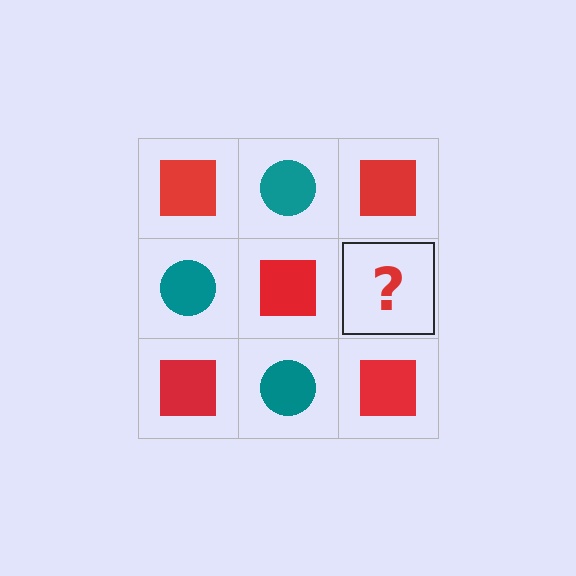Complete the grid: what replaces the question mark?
The question mark should be replaced with a teal circle.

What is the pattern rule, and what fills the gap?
The rule is that it alternates red square and teal circle in a checkerboard pattern. The gap should be filled with a teal circle.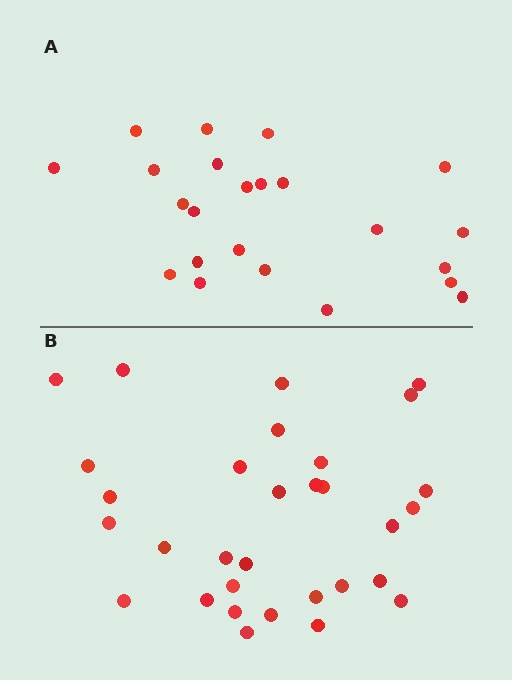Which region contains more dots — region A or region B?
Region B (the bottom region) has more dots.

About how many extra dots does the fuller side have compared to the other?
Region B has roughly 8 or so more dots than region A.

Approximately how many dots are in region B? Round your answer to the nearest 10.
About 30 dots. (The exact count is 31, which rounds to 30.)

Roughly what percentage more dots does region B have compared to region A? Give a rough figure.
About 35% more.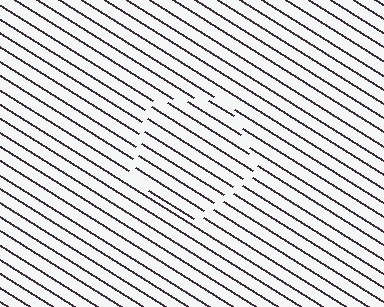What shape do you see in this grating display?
An illusory pentagon. The interior of the shape contains the same grating, shifted by half a period — the contour is defined by the phase discontinuity where line-ends from the inner and outer gratings abut.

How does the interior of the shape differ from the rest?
The interior of the shape contains the same grating, shifted by half a period — the contour is defined by the phase discontinuity where line-ends from the inner and outer gratings abut.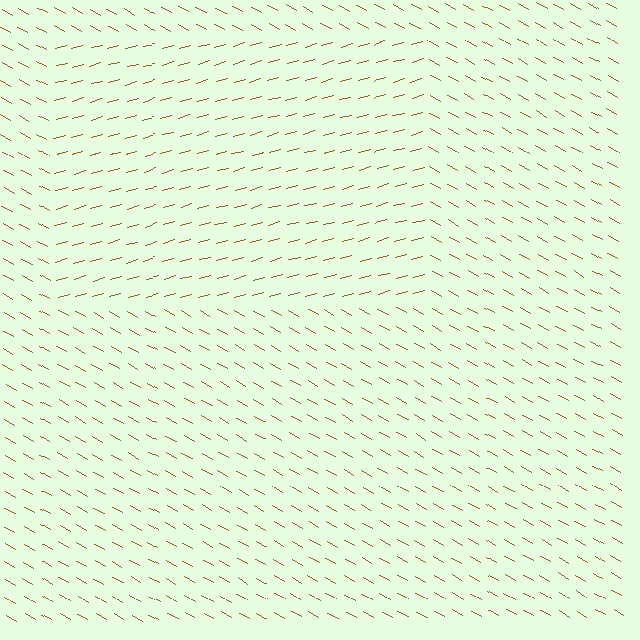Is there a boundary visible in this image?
Yes, there is a texture boundary formed by a change in line orientation.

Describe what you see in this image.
The image is filled with small brown line segments. A rectangle region in the image has lines oriented differently from the surrounding lines, creating a visible texture boundary.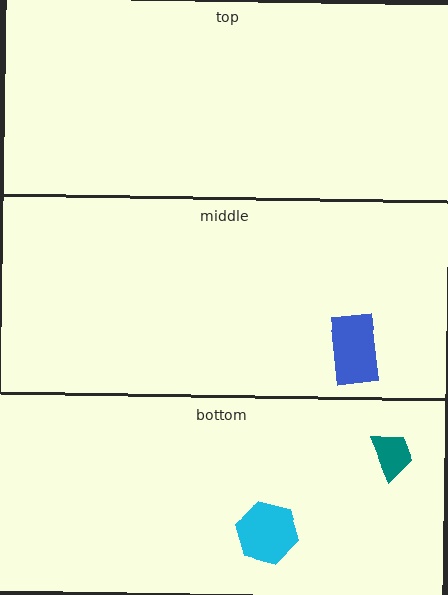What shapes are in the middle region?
The blue rectangle.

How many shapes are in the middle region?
1.